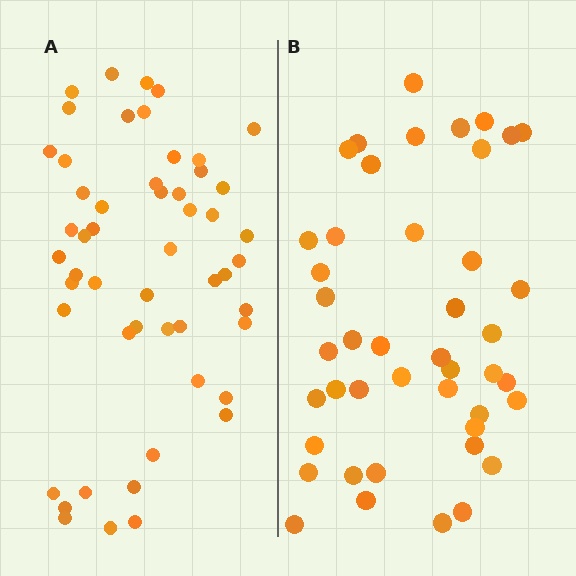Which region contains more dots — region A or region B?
Region A (the left region) has more dots.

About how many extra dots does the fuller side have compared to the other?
Region A has roughly 8 or so more dots than region B.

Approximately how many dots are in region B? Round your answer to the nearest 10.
About 40 dots. (The exact count is 44, which rounds to 40.)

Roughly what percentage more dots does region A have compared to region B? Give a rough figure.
About 20% more.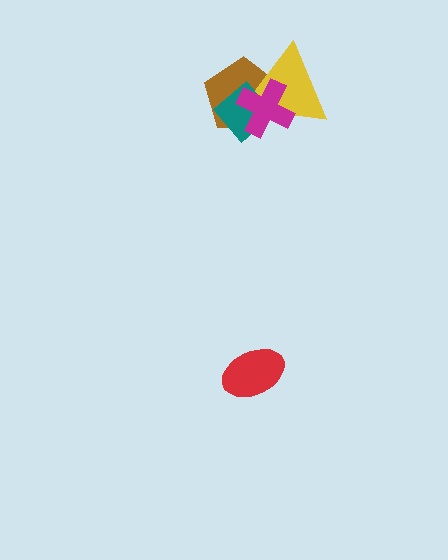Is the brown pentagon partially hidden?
Yes, it is partially covered by another shape.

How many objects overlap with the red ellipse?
0 objects overlap with the red ellipse.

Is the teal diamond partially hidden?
Yes, it is partially covered by another shape.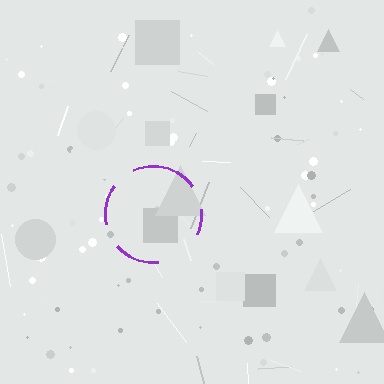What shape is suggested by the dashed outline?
The dashed outline suggests a circle.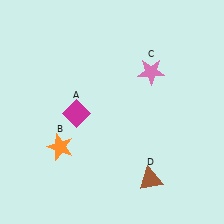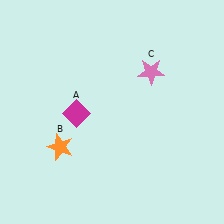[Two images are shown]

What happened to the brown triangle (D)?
The brown triangle (D) was removed in Image 2. It was in the bottom-right area of Image 1.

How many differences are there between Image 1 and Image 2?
There is 1 difference between the two images.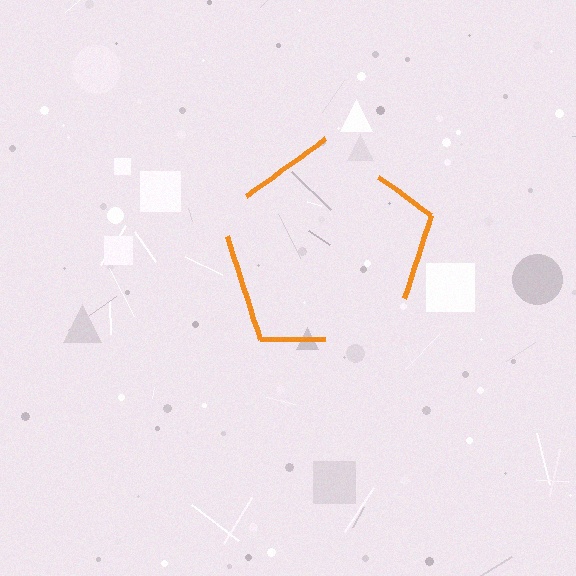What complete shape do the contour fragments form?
The contour fragments form a pentagon.